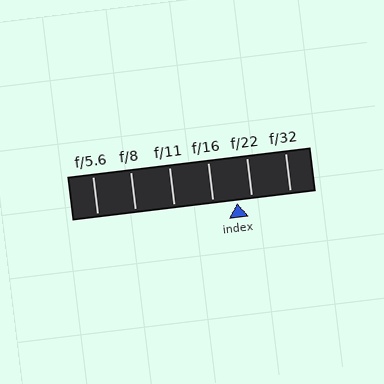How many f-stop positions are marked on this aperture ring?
There are 6 f-stop positions marked.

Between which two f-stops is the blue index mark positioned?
The index mark is between f/16 and f/22.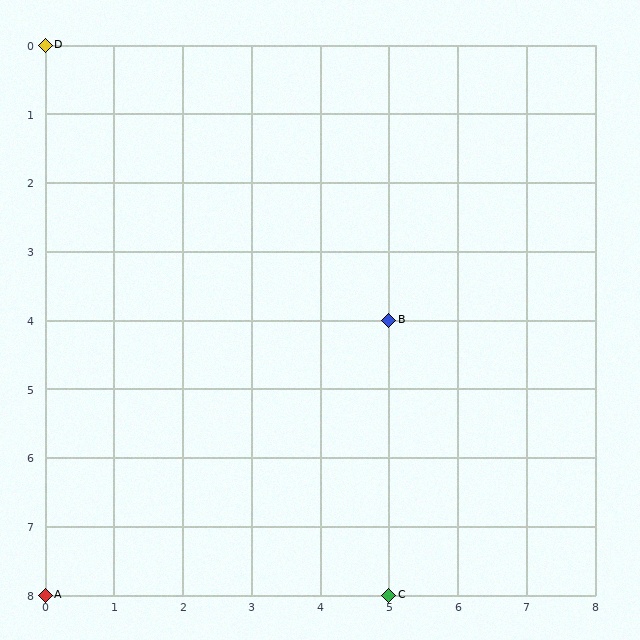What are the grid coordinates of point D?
Point D is at grid coordinates (0, 0).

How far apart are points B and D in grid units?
Points B and D are 5 columns and 4 rows apart (about 6.4 grid units diagonally).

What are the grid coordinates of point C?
Point C is at grid coordinates (5, 8).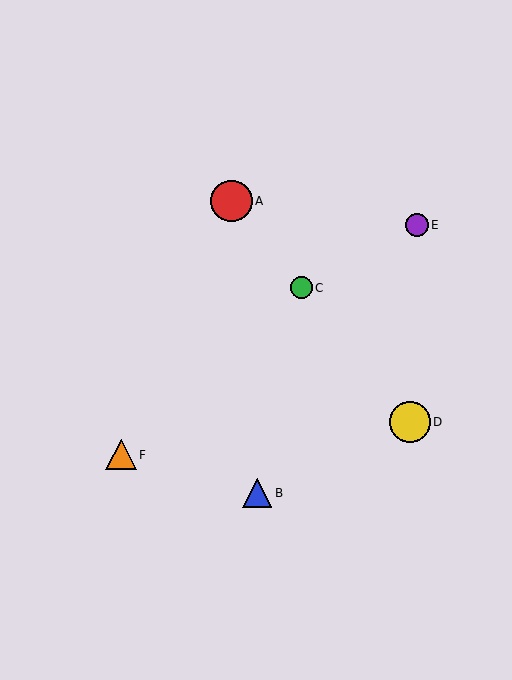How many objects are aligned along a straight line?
3 objects (A, C, D) are aligned along a straight line.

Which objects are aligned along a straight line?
Objects A, C, D are aligned along a straight line.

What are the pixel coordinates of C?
Object C is at (301, 288).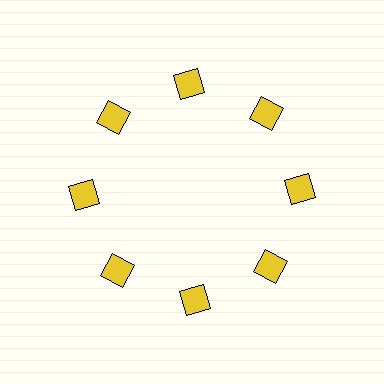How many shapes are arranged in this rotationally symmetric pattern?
There are 8 shapes, arranged in 8 groups of 1.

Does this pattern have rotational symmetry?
Yes, this pattern has 8-fold rotational symmetry. It looks the same after rotating 45 degrees around the center.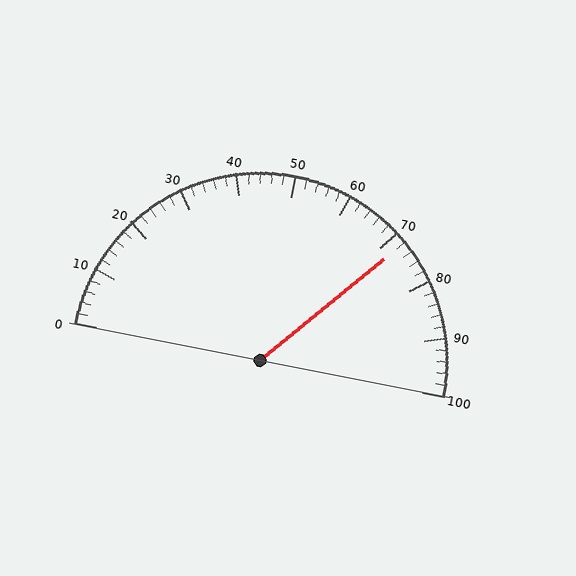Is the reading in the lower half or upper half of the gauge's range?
The reading is in the upper half of the range (0 to 100).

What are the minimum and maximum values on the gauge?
The gauge ranges from 0 to 100.